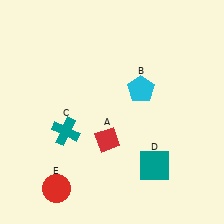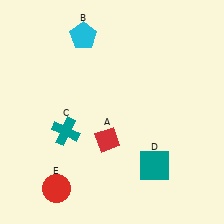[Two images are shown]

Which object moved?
The cyan pentagon (B) moved left.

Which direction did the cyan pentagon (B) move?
The cyan pentagon (B) moved left.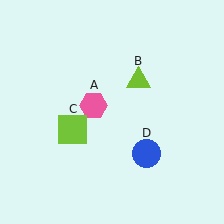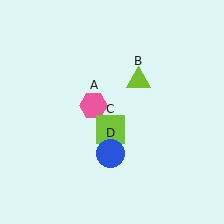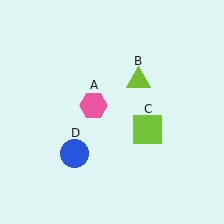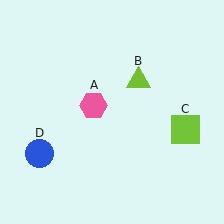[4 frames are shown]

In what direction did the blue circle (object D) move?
The blue circle (object D) moved left.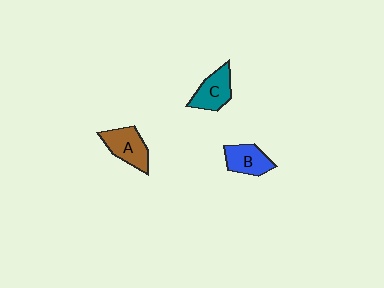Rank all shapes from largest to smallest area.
From largest to smallest: A (brown), C (teal), B (blue).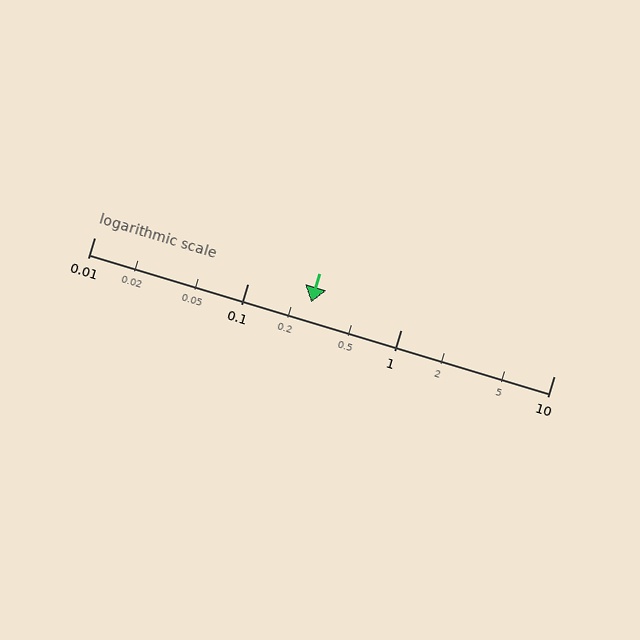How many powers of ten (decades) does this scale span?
The scale spans 3 decades, from 0.01 to 10.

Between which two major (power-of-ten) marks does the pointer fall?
The pointer is between 0.1 and 1.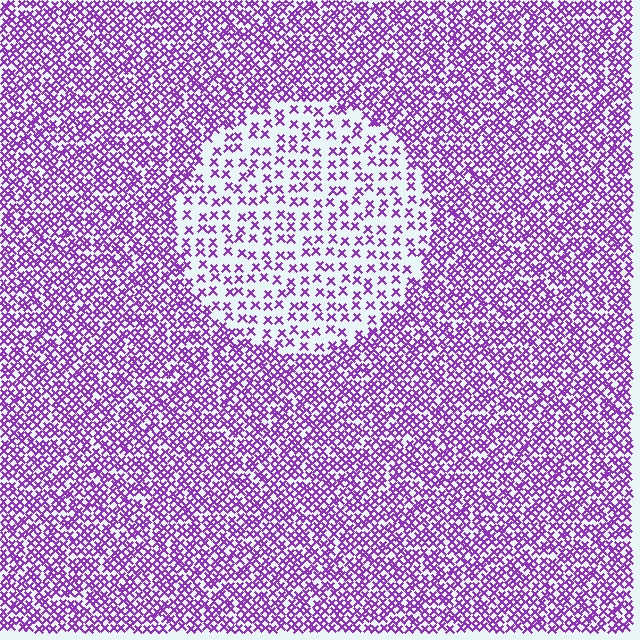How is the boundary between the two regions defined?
The boundary is defined by a change in element density (approximately 2.4x ratio). All elements are the same color, size, and shape.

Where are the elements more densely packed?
The elements are more densely packed outside the circle boundary.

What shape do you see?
I see a circle.